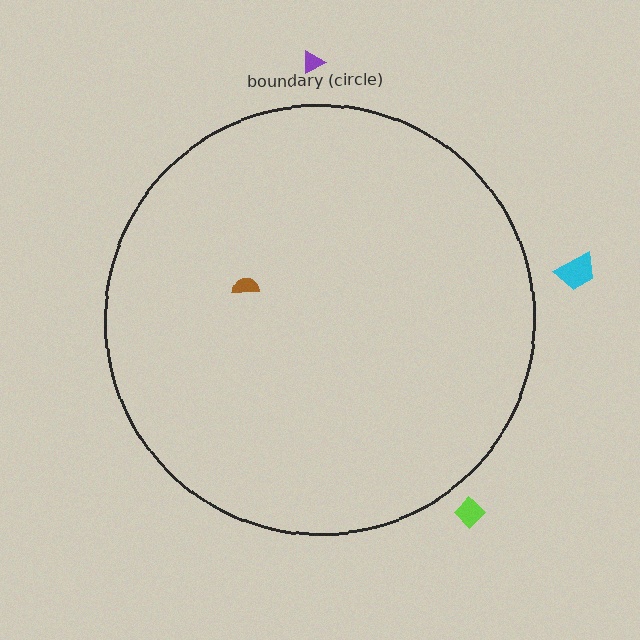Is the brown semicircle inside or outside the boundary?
Inside.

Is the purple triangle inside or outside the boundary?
Outside.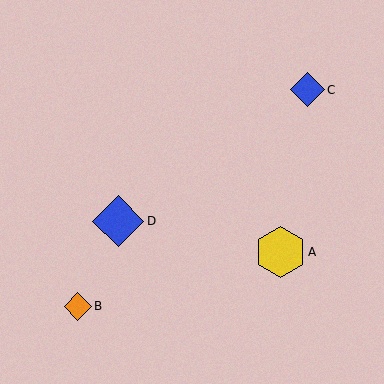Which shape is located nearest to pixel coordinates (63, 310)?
The orange diamond (labeled B) at (78, 306) is nearest to that location.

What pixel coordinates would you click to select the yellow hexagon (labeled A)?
Click at (280, 252) to select the yellow hexagon A.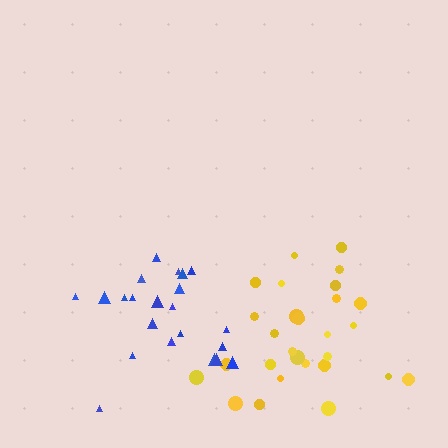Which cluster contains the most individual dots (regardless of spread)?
Yellow (28).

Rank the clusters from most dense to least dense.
yellow, blue.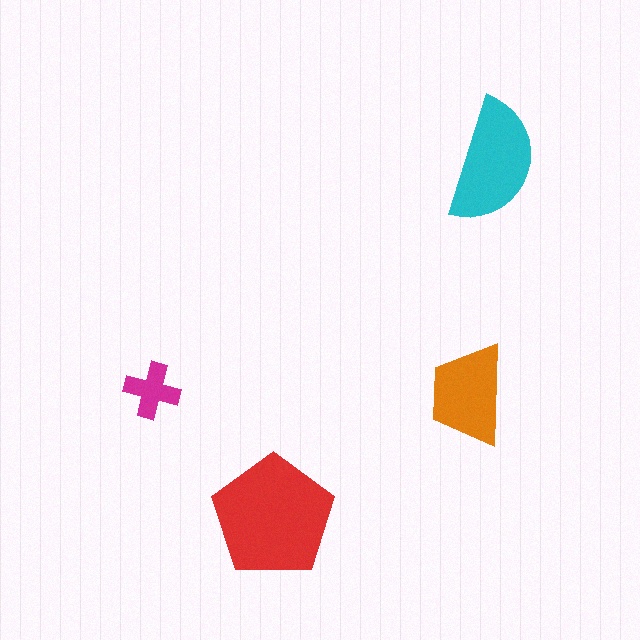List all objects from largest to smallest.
The red pentagon, the cyan semicircle, the orange trapezoid, the magenta cross.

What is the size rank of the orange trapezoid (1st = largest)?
3rd.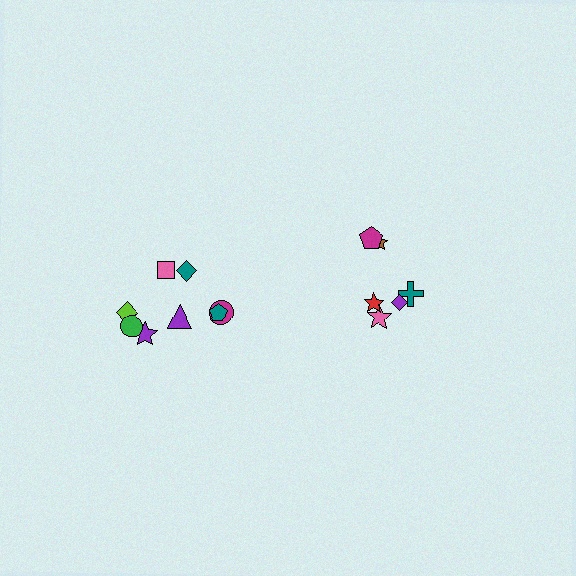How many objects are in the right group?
There are 6 objects.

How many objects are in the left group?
There are 8 objects.